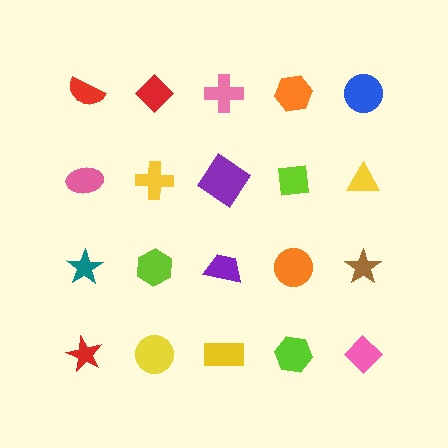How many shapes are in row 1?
5 shapes.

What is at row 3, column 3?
A purple trapezoid.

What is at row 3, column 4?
An orange circle.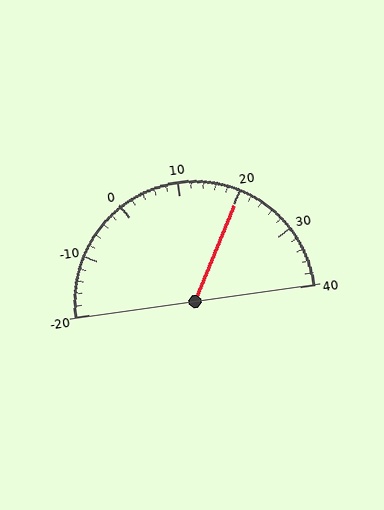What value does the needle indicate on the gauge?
The needle indicates approximately 20.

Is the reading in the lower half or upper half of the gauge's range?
The reading is in the upper half of the range (-20 to 40).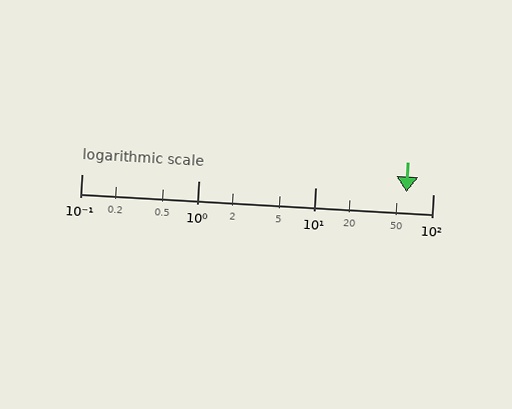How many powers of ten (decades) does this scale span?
The scale spans 3 decades, from 0.1 to 100.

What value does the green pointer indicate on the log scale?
The pointer indicates approximately 59.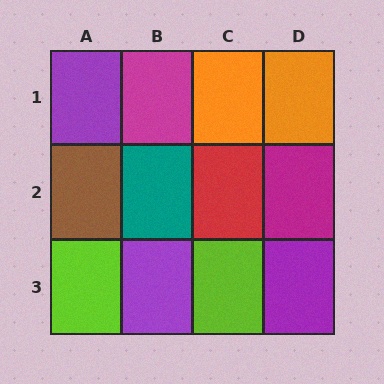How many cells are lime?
2 cells are lime.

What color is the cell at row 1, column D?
Orange.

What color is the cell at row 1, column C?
Orange.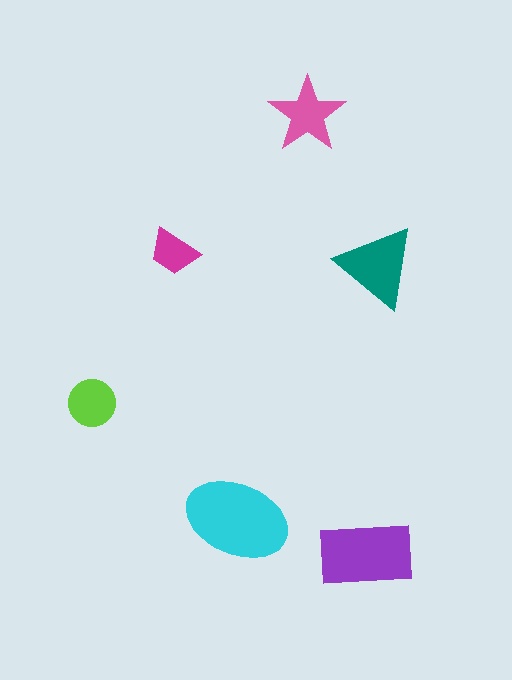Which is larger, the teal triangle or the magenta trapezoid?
The teal triangle.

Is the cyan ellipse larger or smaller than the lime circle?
Larger.